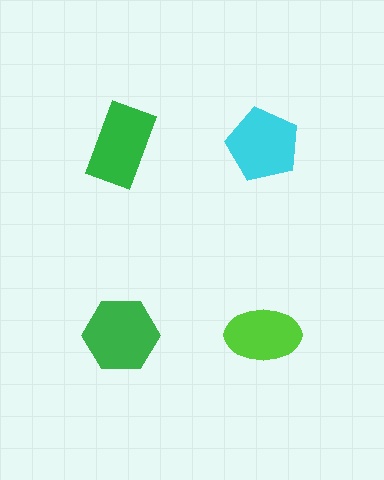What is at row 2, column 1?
A green hexagon.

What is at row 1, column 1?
A green rectangle.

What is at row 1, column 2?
A cyan pentagon.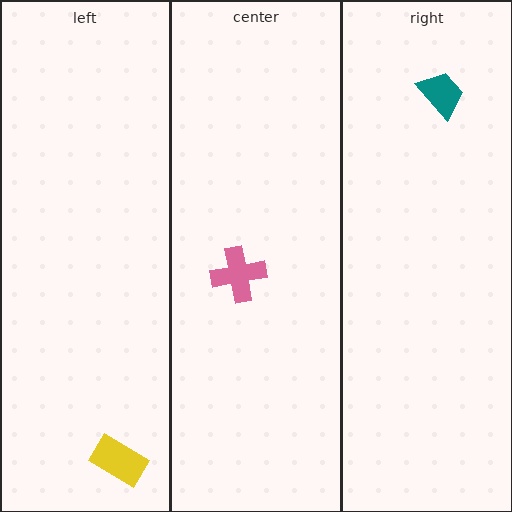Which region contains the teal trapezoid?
The right region.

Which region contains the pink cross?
The center region.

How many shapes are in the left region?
1.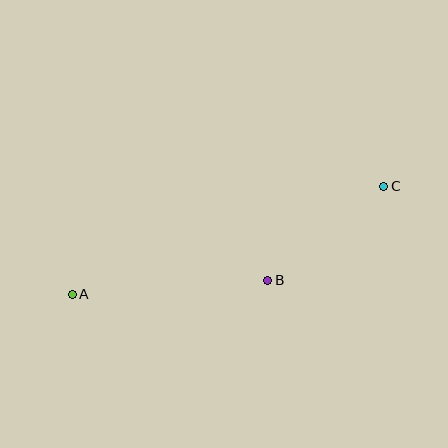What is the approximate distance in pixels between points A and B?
The distance between A and B is approximately 196 pixels.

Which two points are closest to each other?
Points B and C are closest to each other.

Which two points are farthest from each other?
Points A and C are farthest from each other.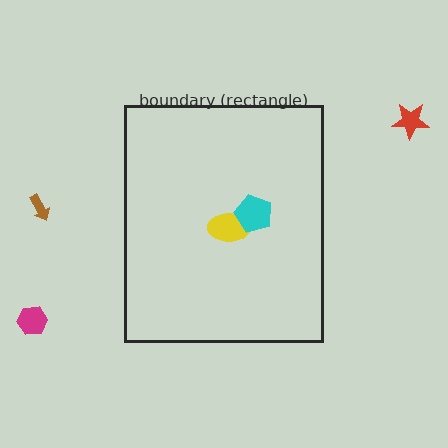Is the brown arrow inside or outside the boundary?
Outside.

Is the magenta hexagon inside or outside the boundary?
Outside.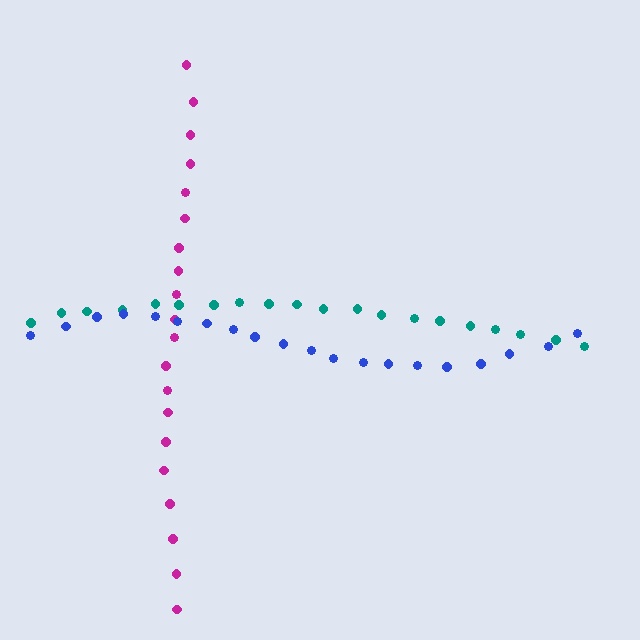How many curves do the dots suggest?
There are 3 distinct paths.